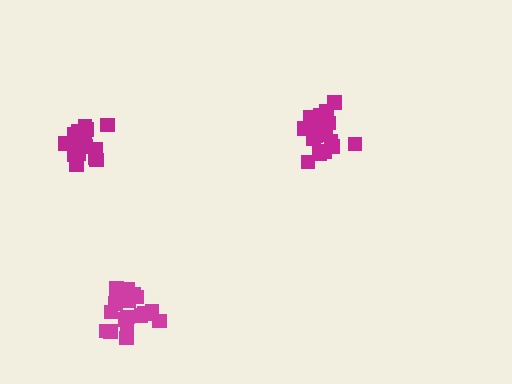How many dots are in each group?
Group 1: 19 dots, Group 2: 19 dots, Group 3: 18 dots (56 total).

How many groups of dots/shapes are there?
There are 3 groups.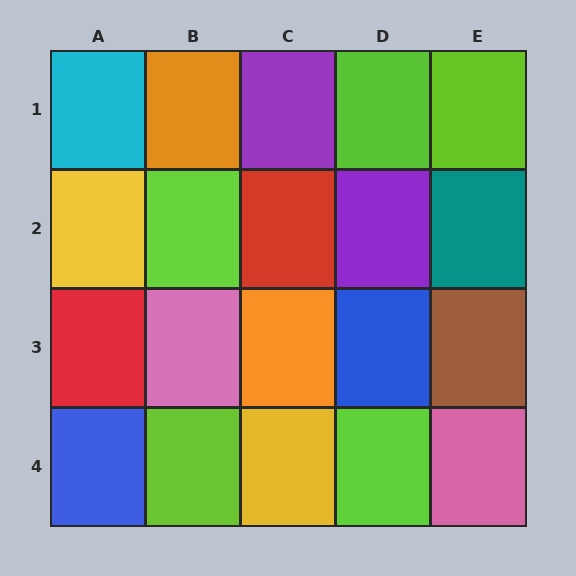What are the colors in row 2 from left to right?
Yellow, lime, red, purple, teal.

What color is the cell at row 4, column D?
Lime.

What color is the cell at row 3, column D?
Blue.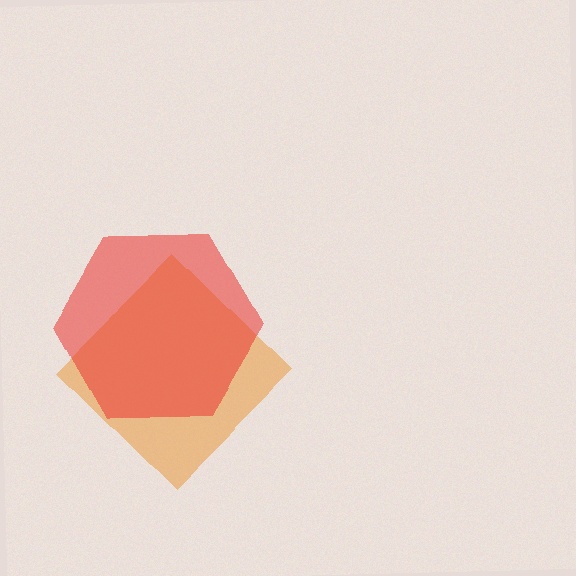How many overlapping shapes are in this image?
There are 2 overlapping shapes in the image.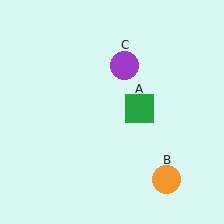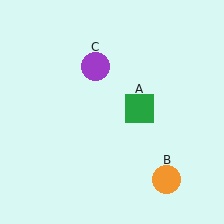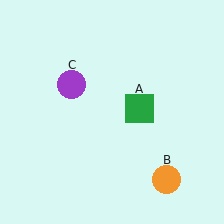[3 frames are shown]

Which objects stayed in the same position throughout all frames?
Green square (object A) and orange circle (object B) remained stationary.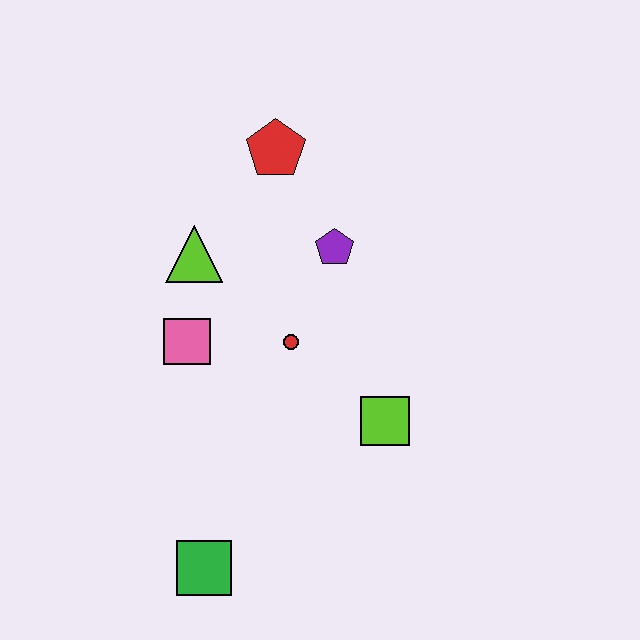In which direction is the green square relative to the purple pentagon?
The green square is below the purple pentagon.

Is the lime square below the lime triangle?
Yes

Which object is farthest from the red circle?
The green square is farthest from the red circle.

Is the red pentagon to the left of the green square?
No